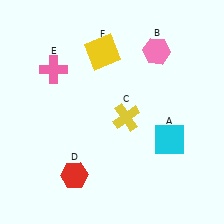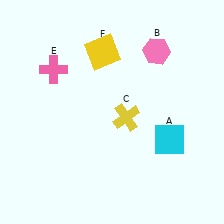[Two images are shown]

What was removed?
The red hexagon (D) was removed in Image 2.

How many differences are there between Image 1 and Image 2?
There is 1 difference between the two images.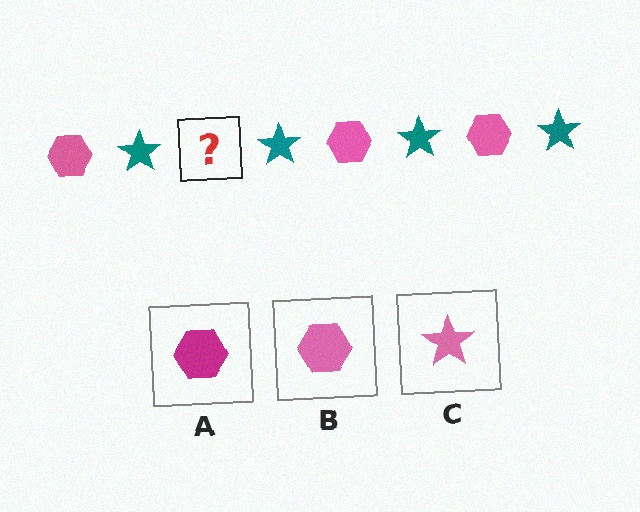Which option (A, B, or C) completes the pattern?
B.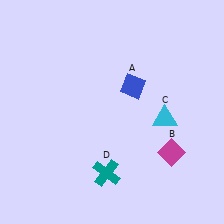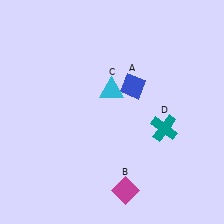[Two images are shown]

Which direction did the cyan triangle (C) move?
The cyan triangle (C) moved left.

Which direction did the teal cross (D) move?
The teal cross (D) moved right.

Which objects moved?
The objects that moved are: the magenta diamond (B), the cyan triangle (C), the teal cross (D).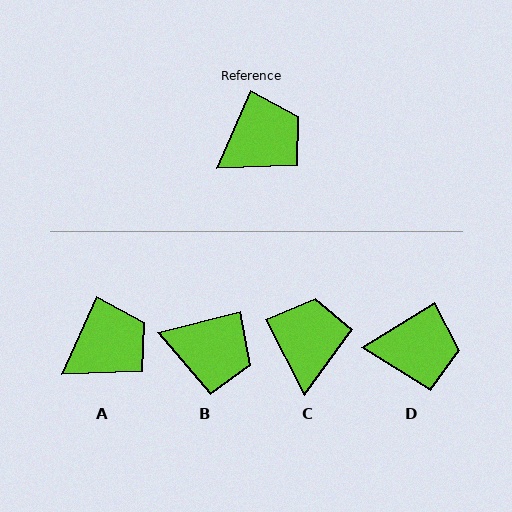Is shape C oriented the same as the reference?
No, it is off by about 51 degrees.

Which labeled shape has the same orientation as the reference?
A.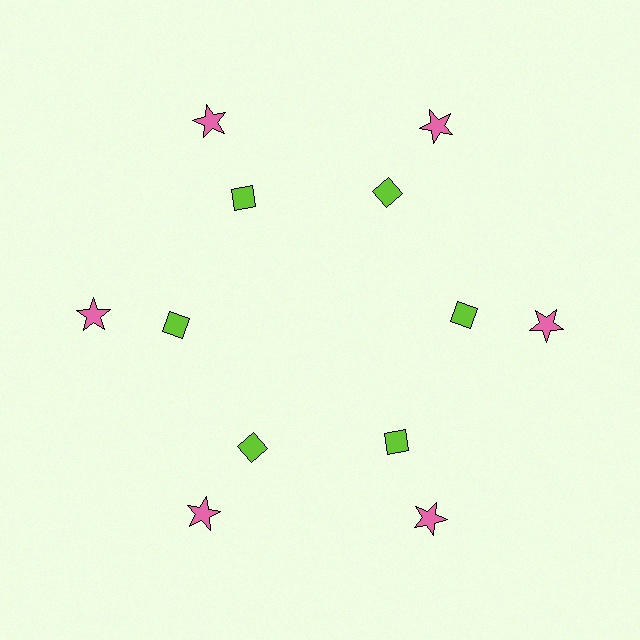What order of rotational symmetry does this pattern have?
This pattern has 6-fold rotational symmetry.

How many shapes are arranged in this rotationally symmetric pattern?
There are 12 shapes, arranged in 6 groups of 2.